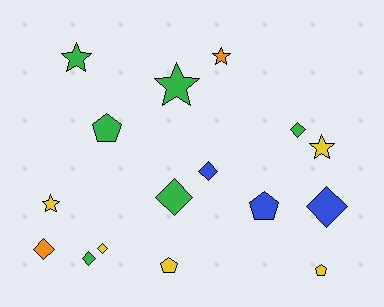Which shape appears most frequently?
Diamond, with 7 objects.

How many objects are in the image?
There are 16 objects.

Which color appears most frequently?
Green, with 6 objects.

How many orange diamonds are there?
There is 1 orange diamond.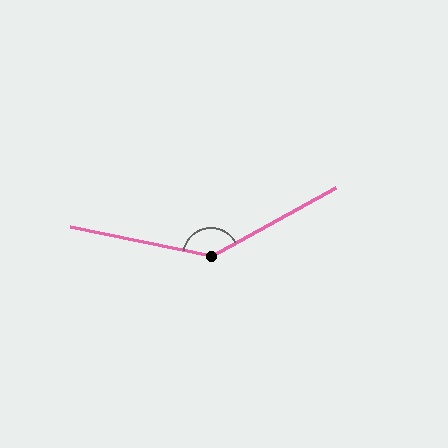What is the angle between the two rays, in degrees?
Approximately 139 degrees.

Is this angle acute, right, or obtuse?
It is obtuse.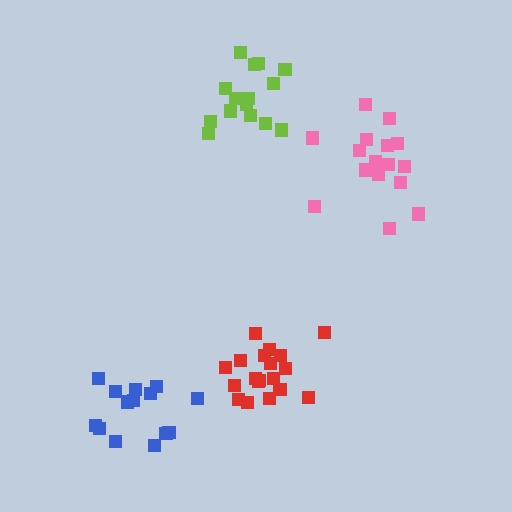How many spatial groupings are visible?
There are 4 spatial groupings.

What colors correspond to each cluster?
The clusters are colored: lime, red, pink, blue.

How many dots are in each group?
Group 1: 15 dots, Group 2: 19 dots, Group 3: 16 dots, Group 4: 14 dots (64 total).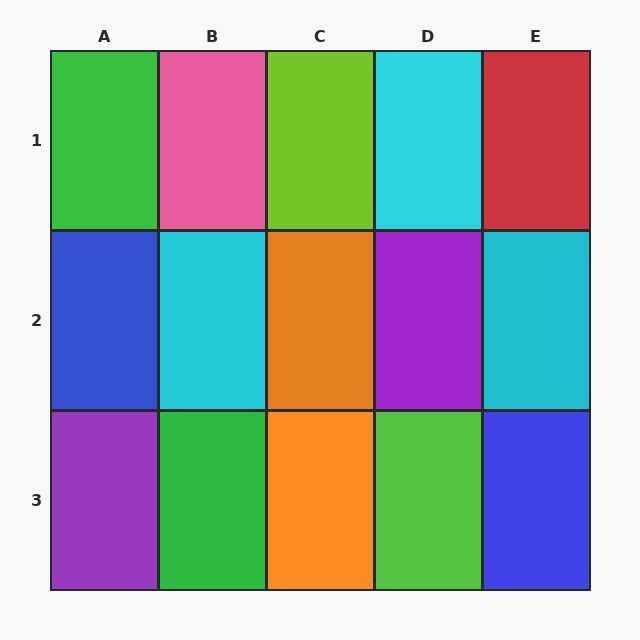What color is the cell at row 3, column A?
Purple.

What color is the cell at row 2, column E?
Cyan.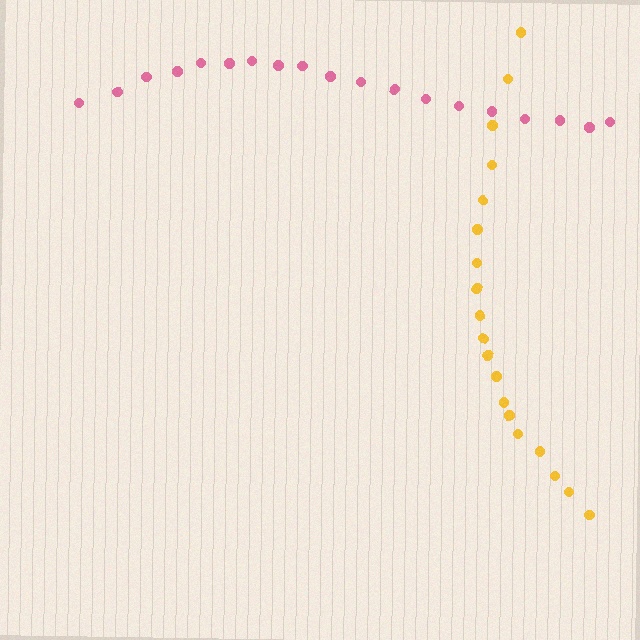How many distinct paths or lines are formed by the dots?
There are 2 distinct paths.